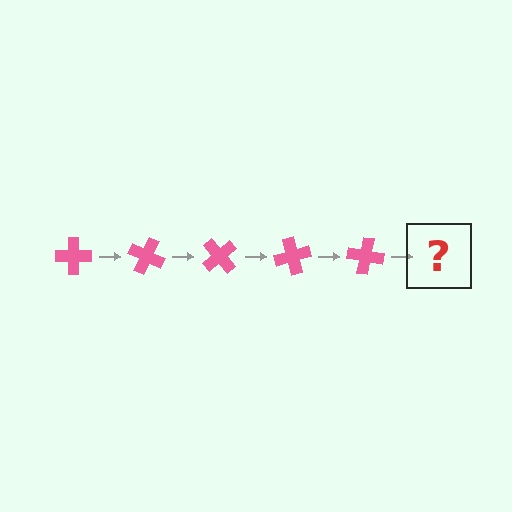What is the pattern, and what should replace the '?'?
The pattern is that the cross rotates 25 degrees each step. The '?' should be a pink cross rotated 125 degrees.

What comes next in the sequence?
The next element should be a pink cross rotated 125 degrees.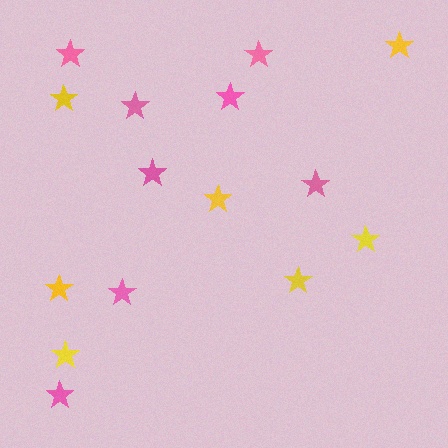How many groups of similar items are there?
There are 2 groups: one group of yellow stars (7) and one group of pink stars (8).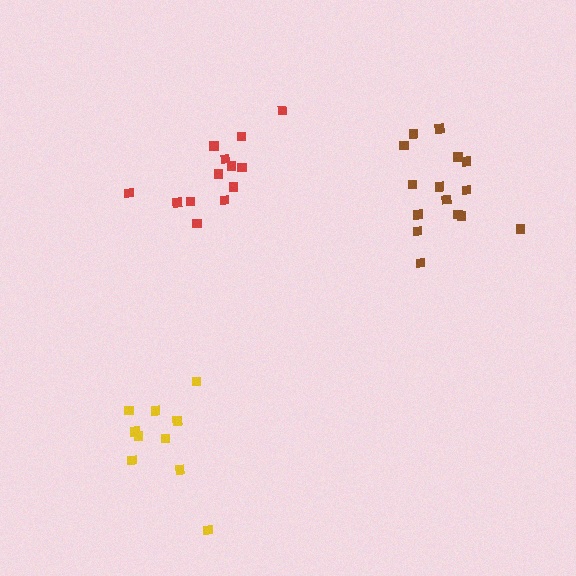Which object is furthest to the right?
The brown cluster is rightmost.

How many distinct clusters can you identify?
There are 3 distinct clusters.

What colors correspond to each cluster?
The clusters are colored: yellow, red, brown.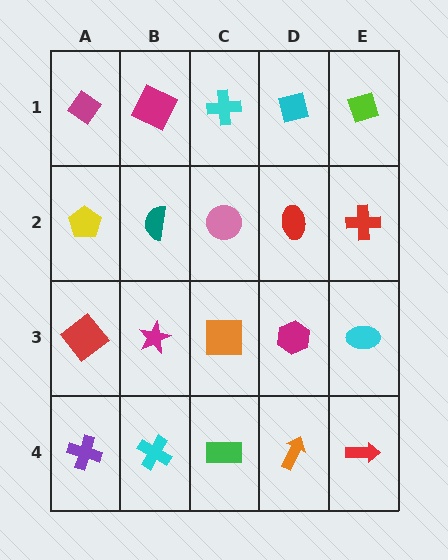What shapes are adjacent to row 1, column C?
A pink circle (row 2, column C), a magenta square (row 1, column B), a cyan square (row 1, column D).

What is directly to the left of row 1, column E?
A cyan square.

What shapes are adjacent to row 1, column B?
A teal semicircle (row 2, column B), a magenta diamond (row 1, column A), a cyan cross (row 1, column C).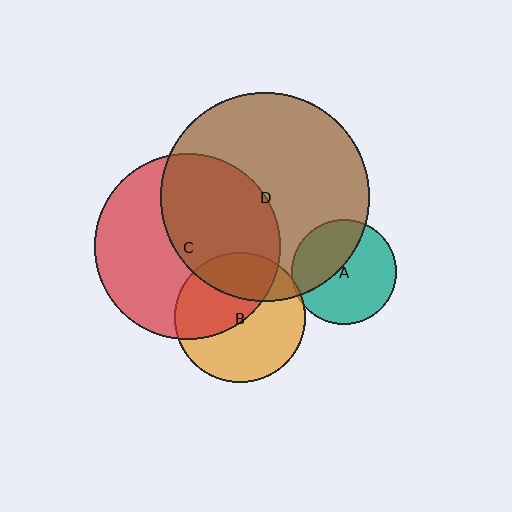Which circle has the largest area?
Circle D (brown).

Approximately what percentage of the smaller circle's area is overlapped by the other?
Approximately 45%.